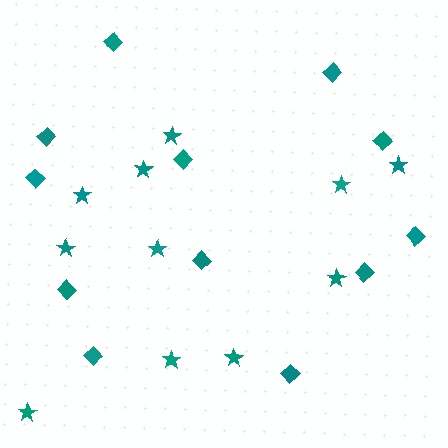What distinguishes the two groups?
There are 2 groups: one group of stars (11) and one group of diamonds (12).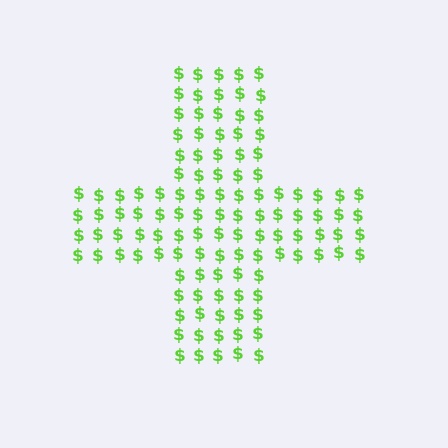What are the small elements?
The small elements are dollar signs.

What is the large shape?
The large shape is a cross.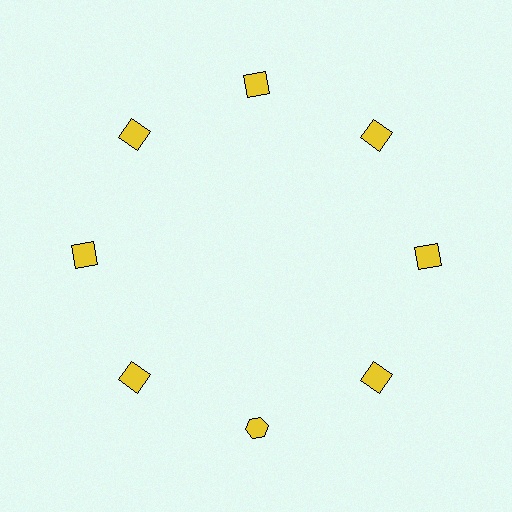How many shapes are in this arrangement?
There are 8 shapes arranged in a ring pattern.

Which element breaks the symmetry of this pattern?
The yellow hexagon at roughly the 6 o'clock position breaks the symmetry. All other shapes are yellow squares.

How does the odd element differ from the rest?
It has a different shape: hexagon instead of square.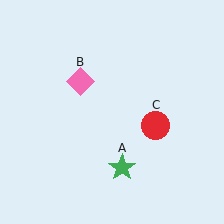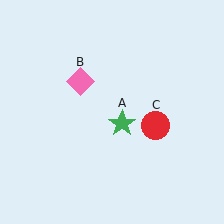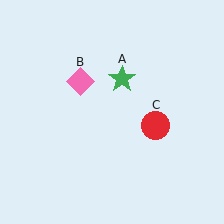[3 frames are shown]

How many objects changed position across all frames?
1 object changed position: green star (object A).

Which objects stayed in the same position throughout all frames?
Pink diamond (object B) and red circle (object C) remained stationary.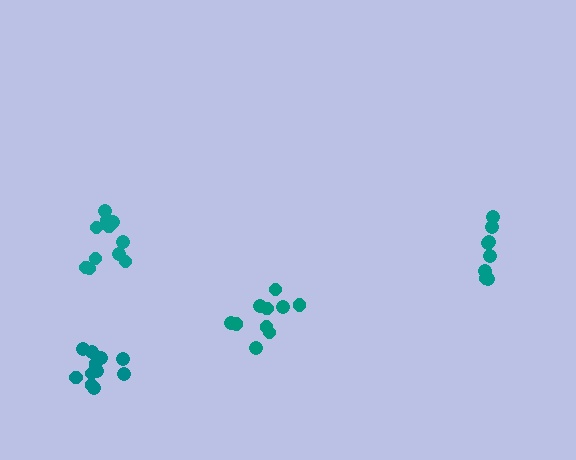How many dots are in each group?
Group 1: 11 dots, Group 2: 12 dots, Group 3: 10 dots, Group 4: 8 dots (41 total).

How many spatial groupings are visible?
There are 4 spatial groupings.